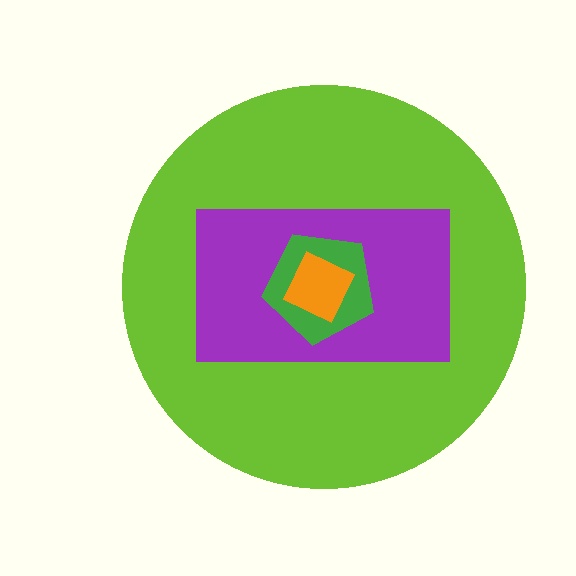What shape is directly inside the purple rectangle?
The green pentagon.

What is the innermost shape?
The orange square.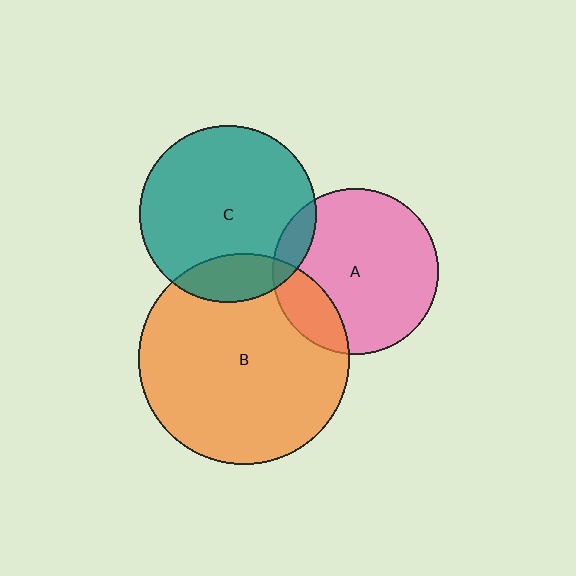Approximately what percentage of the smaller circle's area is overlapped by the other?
Approximately 20%.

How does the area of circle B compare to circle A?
Approximately 1.6 times.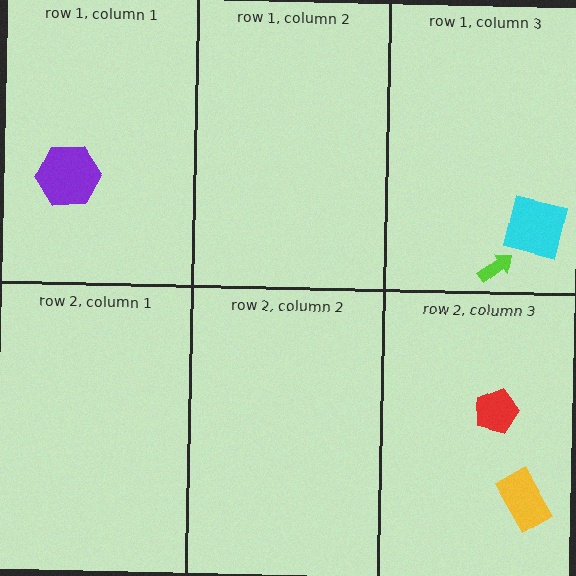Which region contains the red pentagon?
The row 2, column 3 region.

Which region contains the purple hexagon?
The row 1, column 1 region.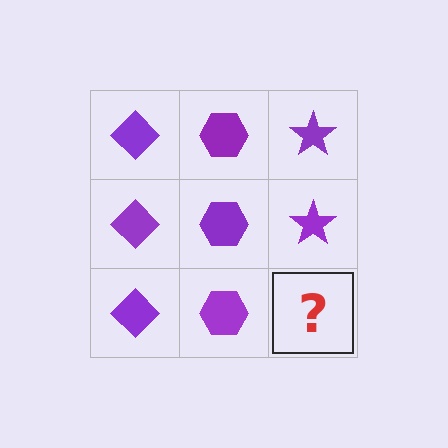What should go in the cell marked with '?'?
The missing cell should contain a purple star.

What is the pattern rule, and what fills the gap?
The rule is that each column has a consistent shape. The gap should be filled with a purple star.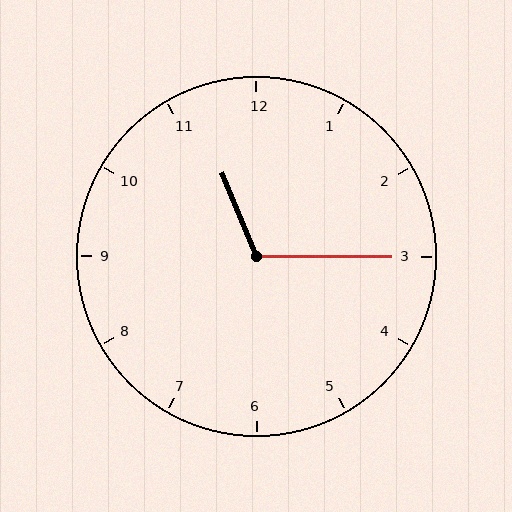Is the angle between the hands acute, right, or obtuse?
It is obtuse.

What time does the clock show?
11:15.